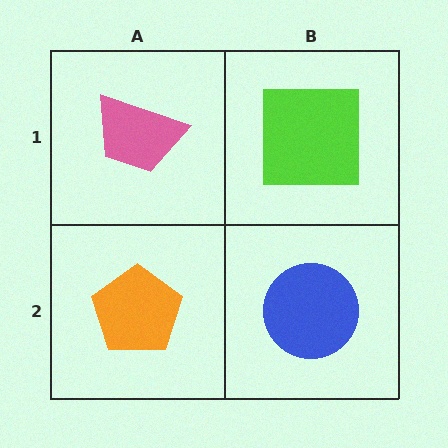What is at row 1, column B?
A lime square.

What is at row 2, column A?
An orange pentagon.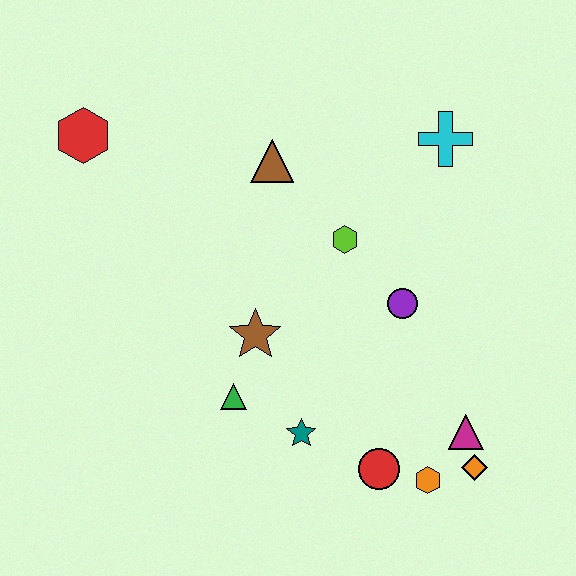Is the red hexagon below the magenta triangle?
No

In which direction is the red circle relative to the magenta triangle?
The red circle is to the left of the magenta triangle.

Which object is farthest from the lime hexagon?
The red hexagon is farthest from the lime hexagon.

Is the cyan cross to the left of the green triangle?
No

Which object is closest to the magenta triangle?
The orange diamond is closest to the magenta triangle.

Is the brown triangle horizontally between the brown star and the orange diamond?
Yes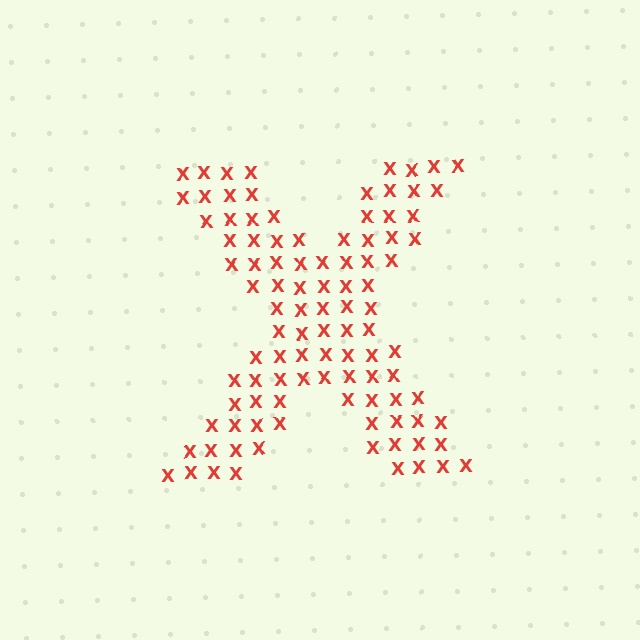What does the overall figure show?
The overall figure shows the letter X.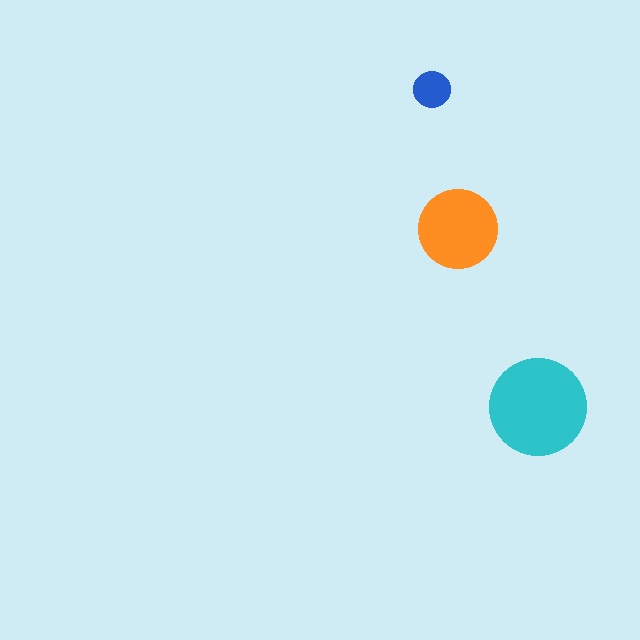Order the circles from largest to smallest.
the cyan one, the orange one, the blue one.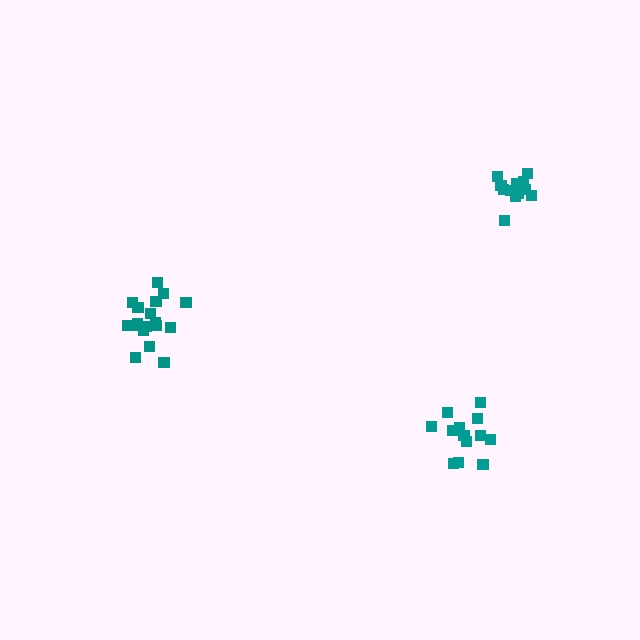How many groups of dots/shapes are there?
There are 3 groups.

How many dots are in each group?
Group 1: 12 dots, Group 2: 13 dots, Group 3: 18 dots (43 total).